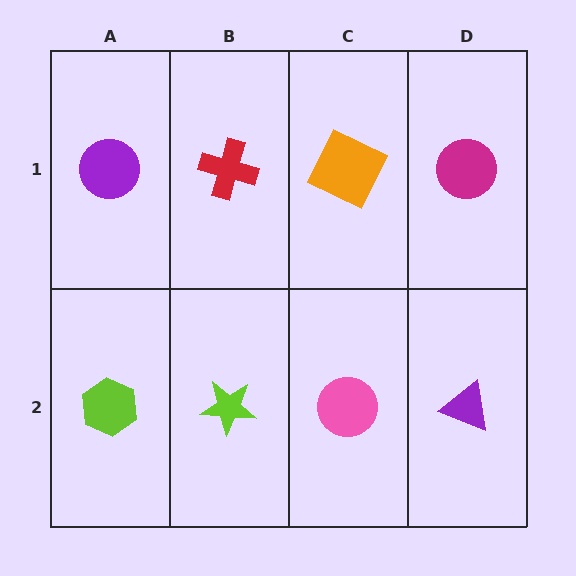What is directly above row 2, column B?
A red cross.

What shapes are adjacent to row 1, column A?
A lime hexagon (row 2, column A), a red cross (row 1, column B).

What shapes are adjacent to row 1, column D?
A purple triangle (row 2, column D), an orange square (row 1, column C).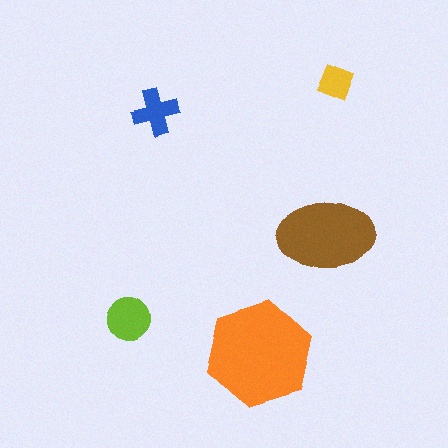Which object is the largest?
The orange hexagon.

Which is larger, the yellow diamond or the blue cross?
The blue cross.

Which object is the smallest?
The yellow diamond.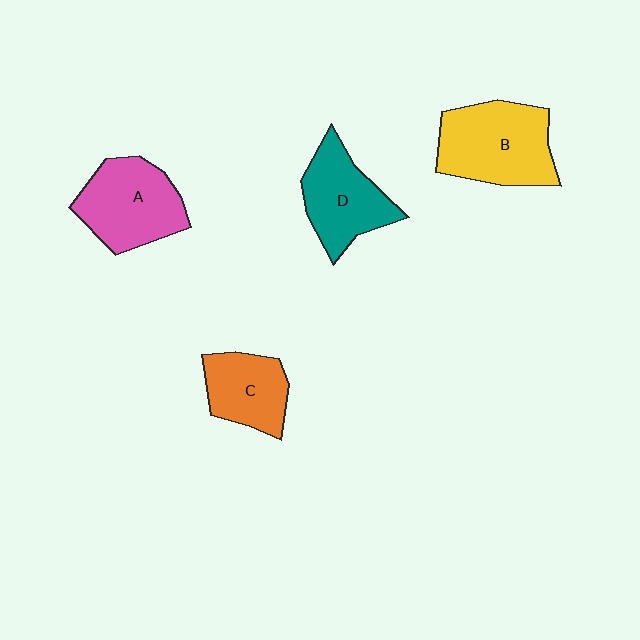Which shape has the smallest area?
Shape C (orange).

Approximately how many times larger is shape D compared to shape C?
Approximately 1.2 times.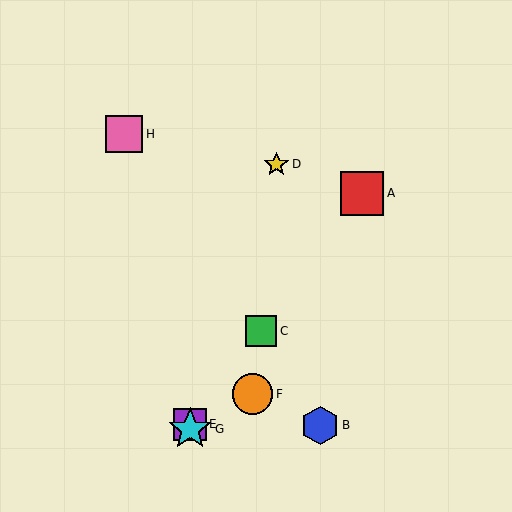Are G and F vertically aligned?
No, G is at x≈190 and F is at x≈252.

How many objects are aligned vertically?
2 objects (E, G) are aligned vertically.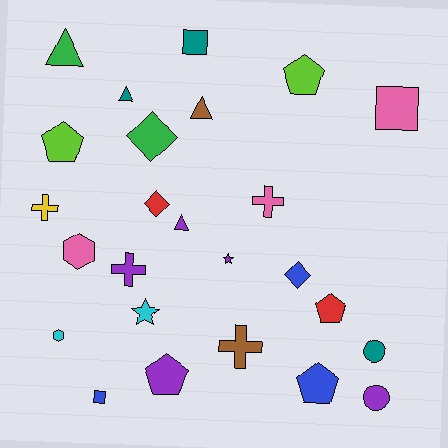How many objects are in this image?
There are 25 objects.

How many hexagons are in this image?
There are 2 hexagons.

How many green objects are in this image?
There are 2 green objects.